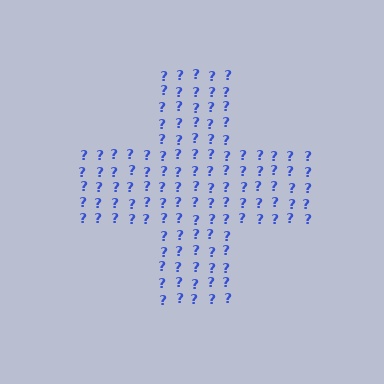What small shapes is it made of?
It is made of small question marks.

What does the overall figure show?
The overall figure shows a cross.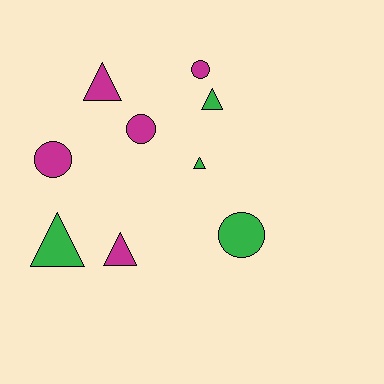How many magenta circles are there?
There are 3 magenta circles.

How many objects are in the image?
There are 9 objects.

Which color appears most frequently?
Magenta, with 5 objects.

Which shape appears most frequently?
Triangle, with 5 objects.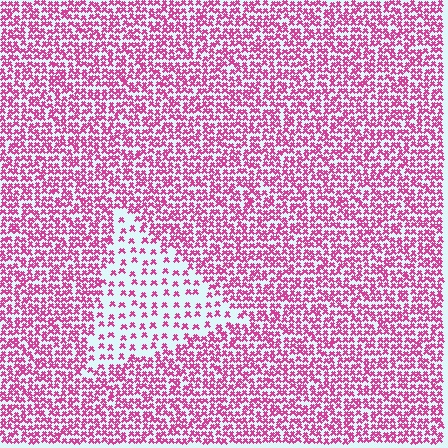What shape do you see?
I see a triangle.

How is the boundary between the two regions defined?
The boundary is defined by a change in element density (approximately 2.5x ratio). All elements are the same color, size, and shape.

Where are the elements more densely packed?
The elements are more densely packed outside the triangle boundary.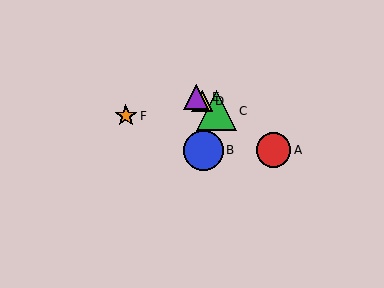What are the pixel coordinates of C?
Object C is at (216, 111).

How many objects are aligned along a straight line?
4 objects (A, C, D, E) are aligned along a straight line.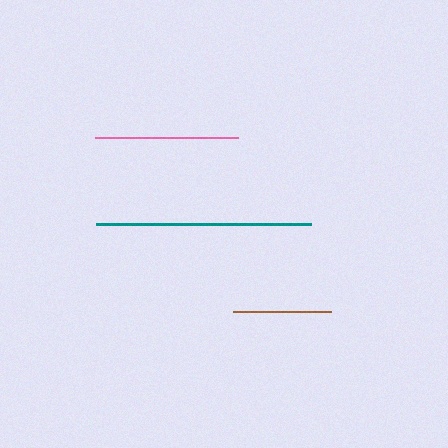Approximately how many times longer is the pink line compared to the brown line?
The pink line is approximately 1.5 times the length of the brown line.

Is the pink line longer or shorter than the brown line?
The pink line is longer than the brown line.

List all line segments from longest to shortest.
From longest to shortest: teal, pink, brown.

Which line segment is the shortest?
The brown line is the shortest at approximately 98 pixels.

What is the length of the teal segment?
The teal segment is approximately 215 pixels long.